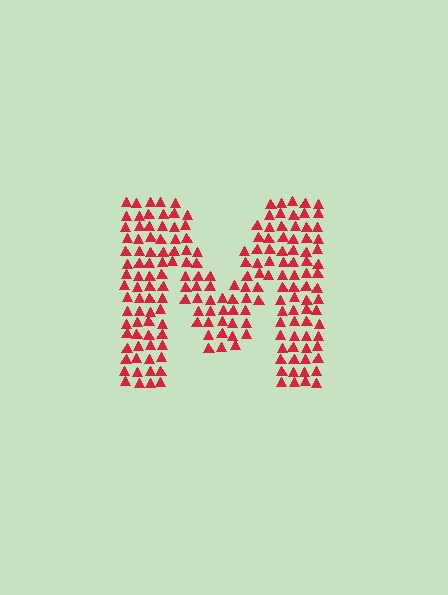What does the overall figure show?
The overall figure shows the letter M.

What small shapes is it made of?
It is made of small triangles.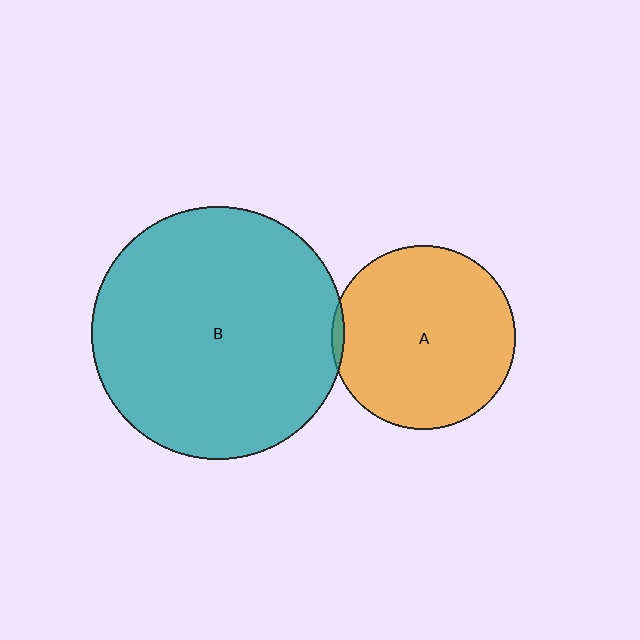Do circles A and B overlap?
Yes.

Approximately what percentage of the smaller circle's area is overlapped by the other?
Approximately 5%.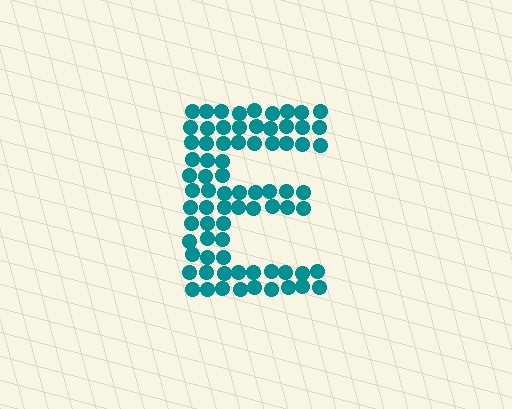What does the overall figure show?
The overall figure shows the letter E.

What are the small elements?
The small elements are circles.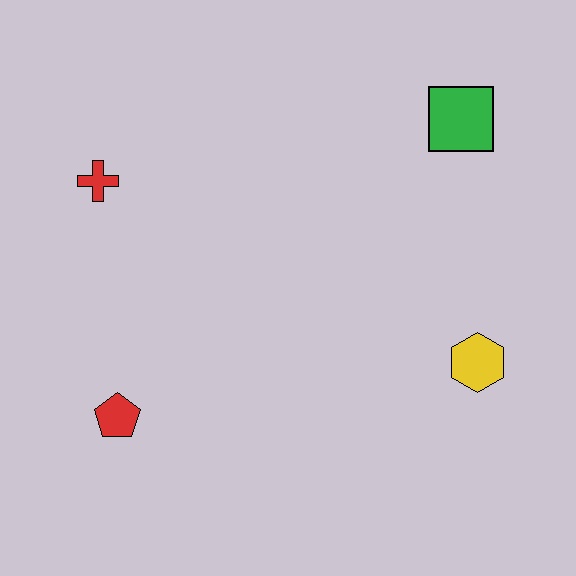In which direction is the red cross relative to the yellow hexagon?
The red cross is to the left of the yellow hexagon.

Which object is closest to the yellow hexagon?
The green square is closest to the yellow hexagon.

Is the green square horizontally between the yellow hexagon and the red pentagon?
Yes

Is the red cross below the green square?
Yes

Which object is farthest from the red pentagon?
The green square is farthest from the red pentagon.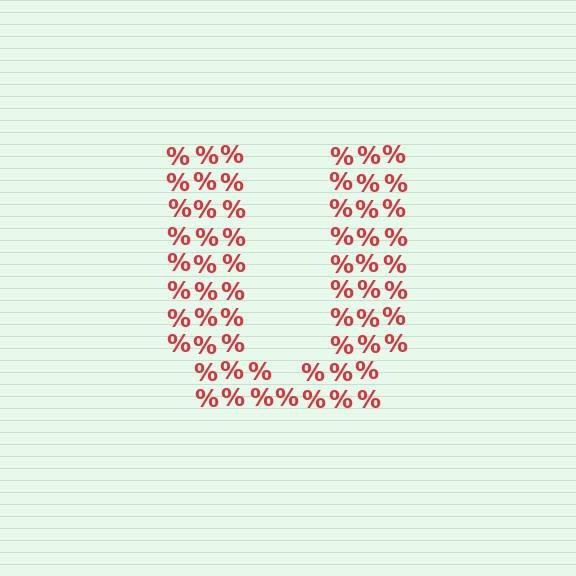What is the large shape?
The large shape is the letter U.